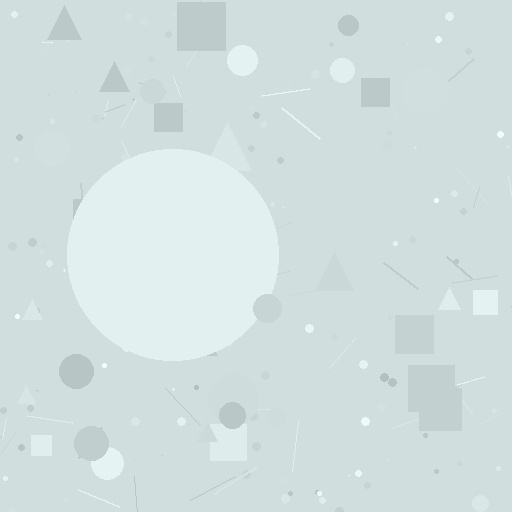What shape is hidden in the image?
A circle is hidden in the image.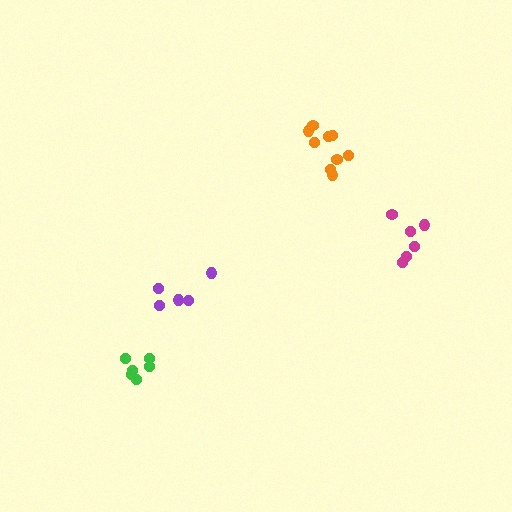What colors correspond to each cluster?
The clusters are colored: purple, magenta, green, orange.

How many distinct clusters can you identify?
There are 4 distinct clusters.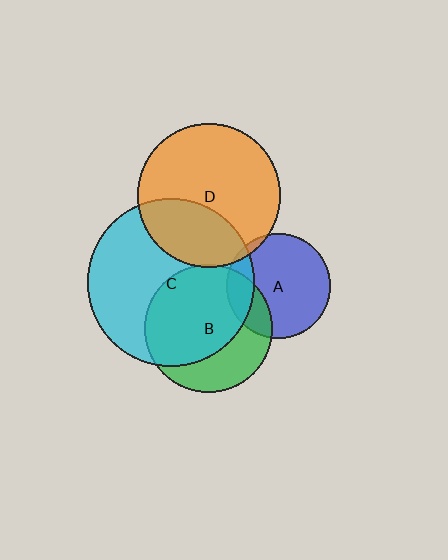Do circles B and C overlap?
Yes.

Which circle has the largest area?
Circle C (cyan).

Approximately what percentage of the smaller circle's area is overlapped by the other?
Approximately 65%.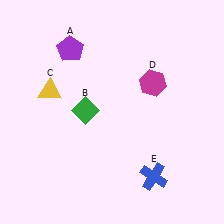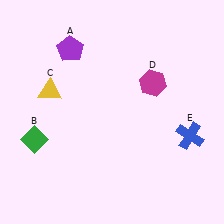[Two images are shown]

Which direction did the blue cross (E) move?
The blue cross (E) moved up.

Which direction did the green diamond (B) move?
The green diamond (B) moved left.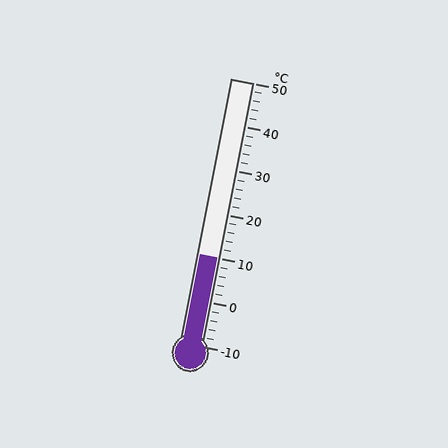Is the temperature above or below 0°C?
The temperature is above 0°C.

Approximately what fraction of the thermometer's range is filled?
The thermometer is filled to approximately 35% of its range.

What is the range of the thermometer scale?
The thermometer scale ranges from -10°C to 50°C.